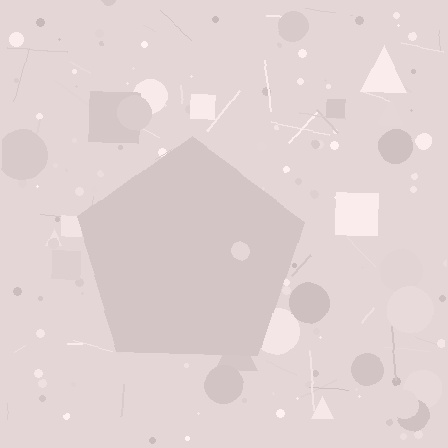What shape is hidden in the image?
A pentagon is hidden in the image.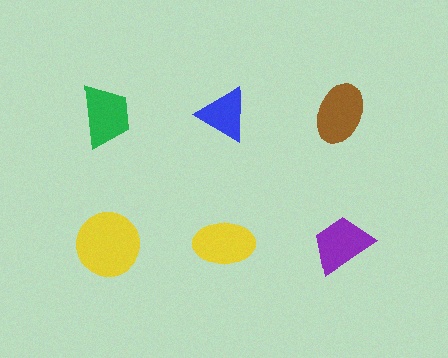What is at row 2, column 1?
A yellow circle.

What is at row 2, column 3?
A purple trapezoid.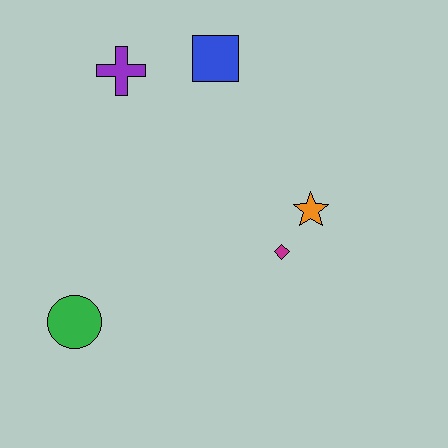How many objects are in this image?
There are 5 objects.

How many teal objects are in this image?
There are no teal objects.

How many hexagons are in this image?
There are no hexagons.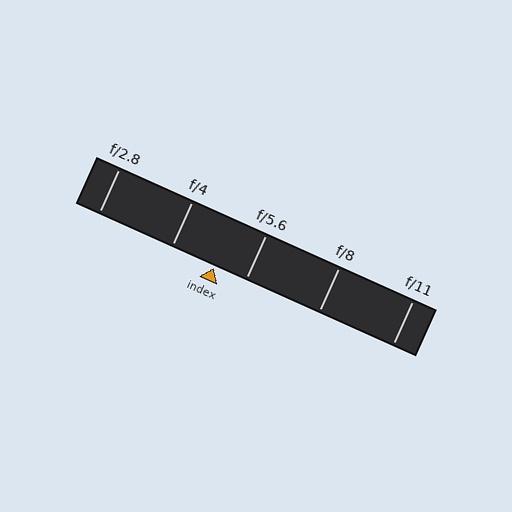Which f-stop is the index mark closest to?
The index mark is closest to f/5.6.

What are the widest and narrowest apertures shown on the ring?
The widest aperture shown is f/2.8 and the narrowest is f/11.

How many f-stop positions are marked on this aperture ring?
There are 5 f-stop positions marked.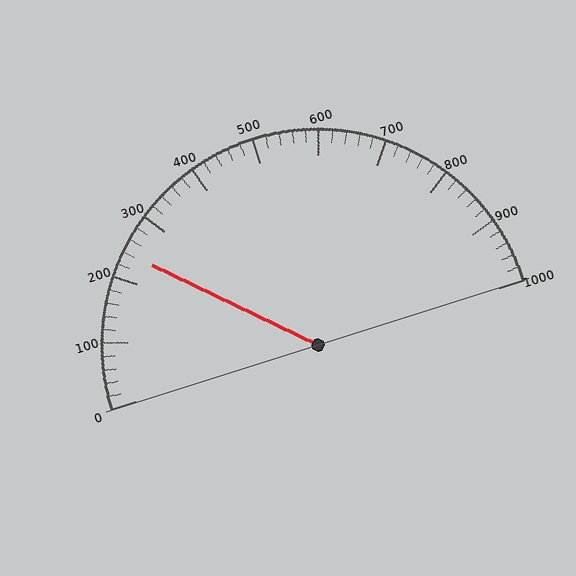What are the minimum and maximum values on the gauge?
The gauge ranges from 0 to 1000.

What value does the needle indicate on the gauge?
The needle indicates approximately 240.